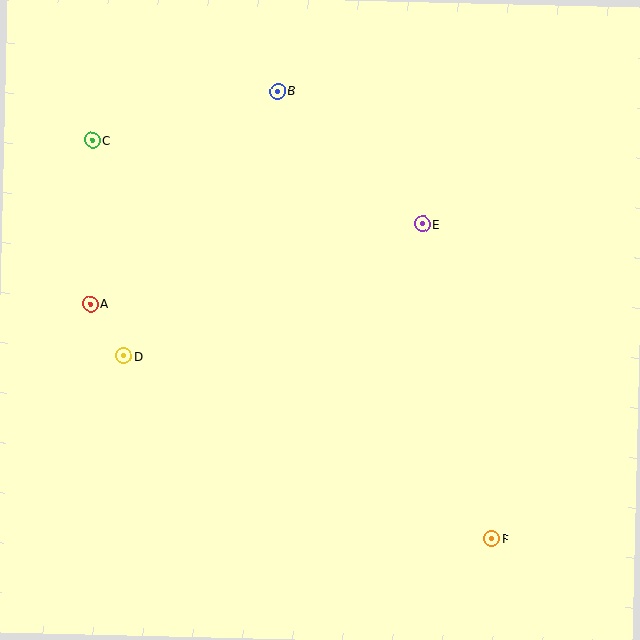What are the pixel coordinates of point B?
Point B is at (278, 91).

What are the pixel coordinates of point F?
Point F is at (492, 539).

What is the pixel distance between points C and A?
The distance between C and A is 163 pixels.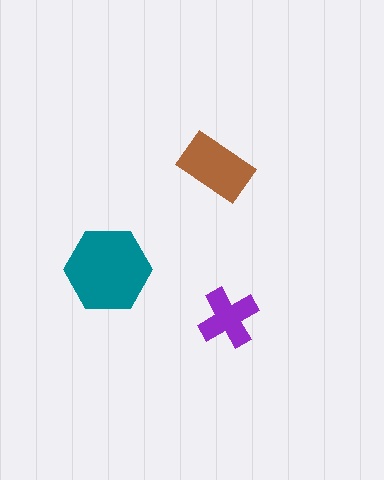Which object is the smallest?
The purple cross.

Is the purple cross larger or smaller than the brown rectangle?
Smaller.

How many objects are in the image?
There are 3 objects in the image.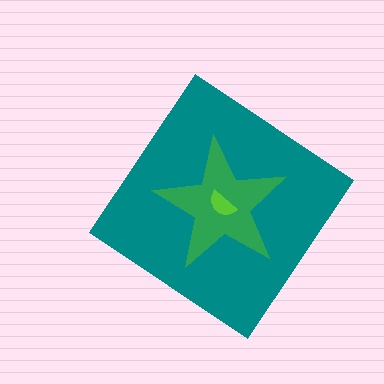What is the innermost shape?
The lime semicircle.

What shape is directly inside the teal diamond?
The green star.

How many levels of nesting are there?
3.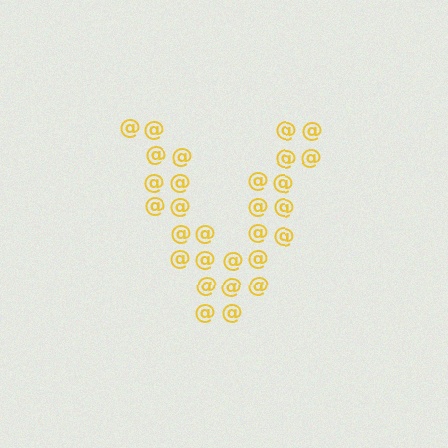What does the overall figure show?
The overall figure shows the letter V.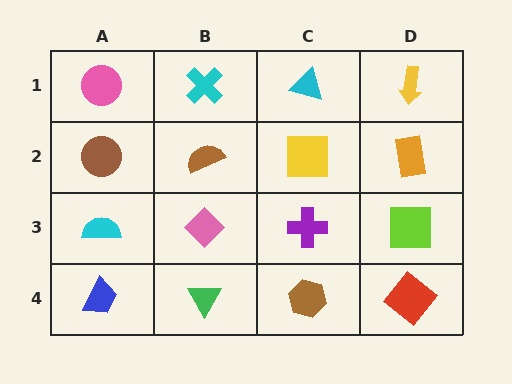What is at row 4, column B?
A green triangle.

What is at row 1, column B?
A cyan cross.